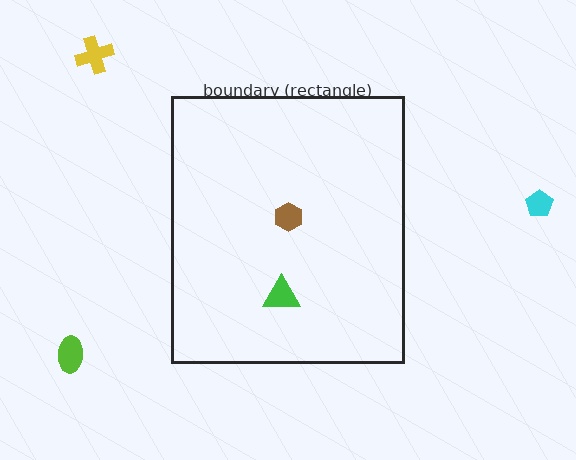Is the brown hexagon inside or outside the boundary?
Inside.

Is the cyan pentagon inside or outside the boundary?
Outside.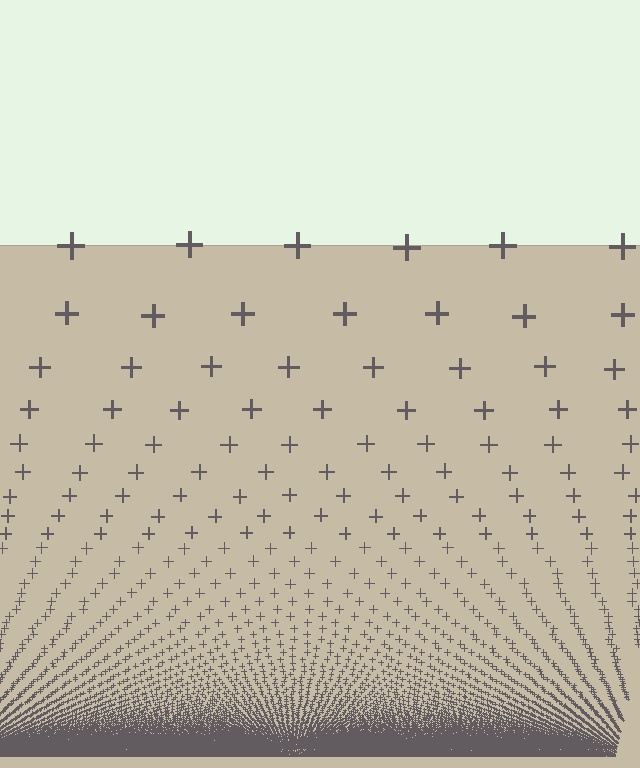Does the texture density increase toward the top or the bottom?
Density increases toward the bottom.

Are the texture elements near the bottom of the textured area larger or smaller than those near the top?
Smaller. The gradient is inverted — elements near the bottom are smaller and denser.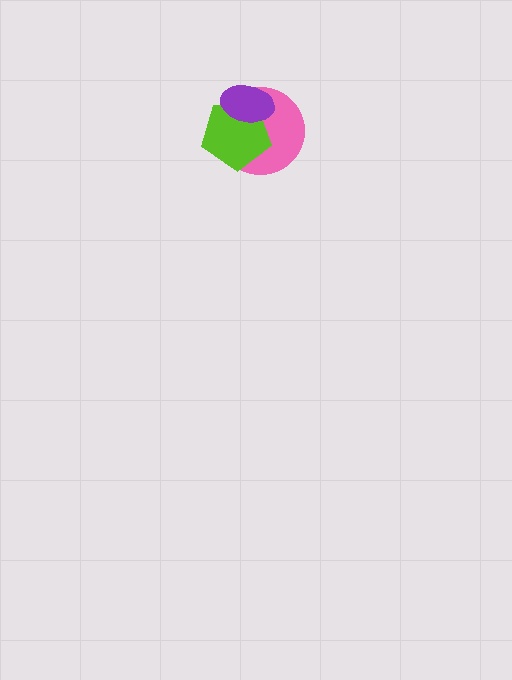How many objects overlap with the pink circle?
2 objects overlap with the pink circle.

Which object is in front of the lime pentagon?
The purple ellipse is in front of the lime pentagon.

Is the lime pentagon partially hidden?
Yes, it is partially covered by another shape.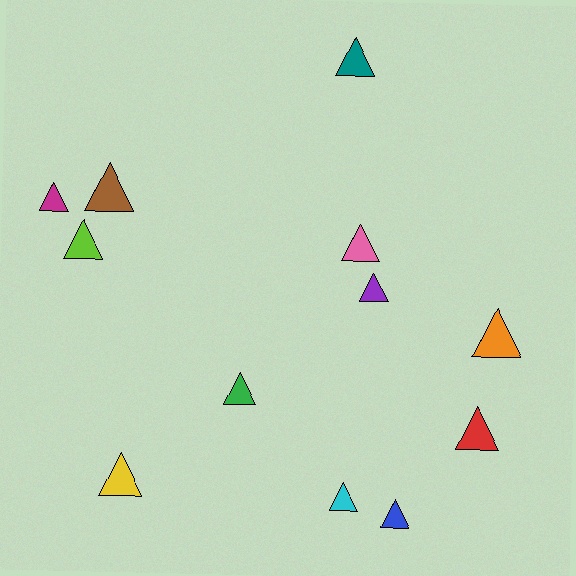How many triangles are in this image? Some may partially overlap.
There are 12 triangles.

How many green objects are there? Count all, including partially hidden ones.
There is 1 green object.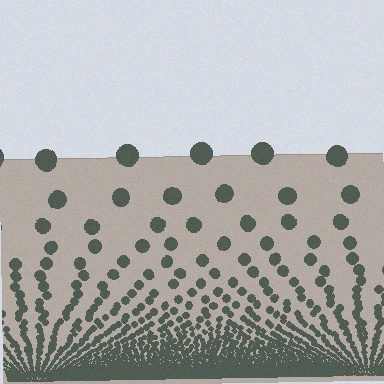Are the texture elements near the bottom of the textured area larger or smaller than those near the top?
Smaller. The gradient is inverted — elements near the bottom are smaller and denser.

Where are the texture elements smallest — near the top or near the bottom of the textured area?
Near the bottom.